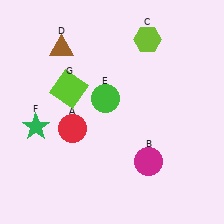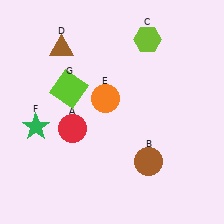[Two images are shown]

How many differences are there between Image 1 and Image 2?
There are 2 differences between the two images.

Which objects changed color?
B changed from magenta to brown. E changed from green to orange.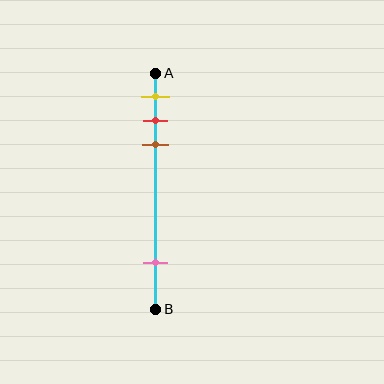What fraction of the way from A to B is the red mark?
The red mark is approximately 20% (0.2) of the way from A to B.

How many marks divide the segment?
There are 4 marks dividing the segment.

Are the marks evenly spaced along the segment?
No, the marks are not evenly spaced.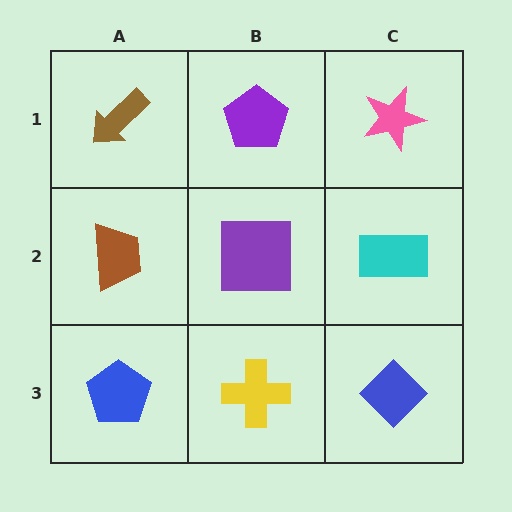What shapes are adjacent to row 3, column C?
A cyan rectangle (row 2, column C), a yellow cross (row 3, column B).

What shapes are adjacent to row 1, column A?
A brown trapezoid (row 2, column A), a purple pentagon (row 1, column B).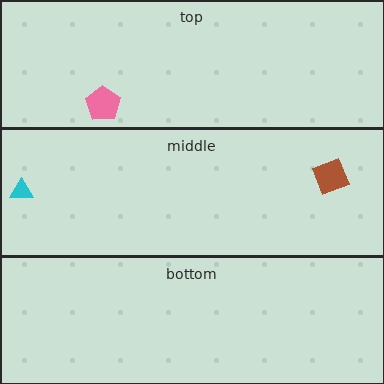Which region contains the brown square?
The middle region.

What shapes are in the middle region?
The brown square, the cyan triangle.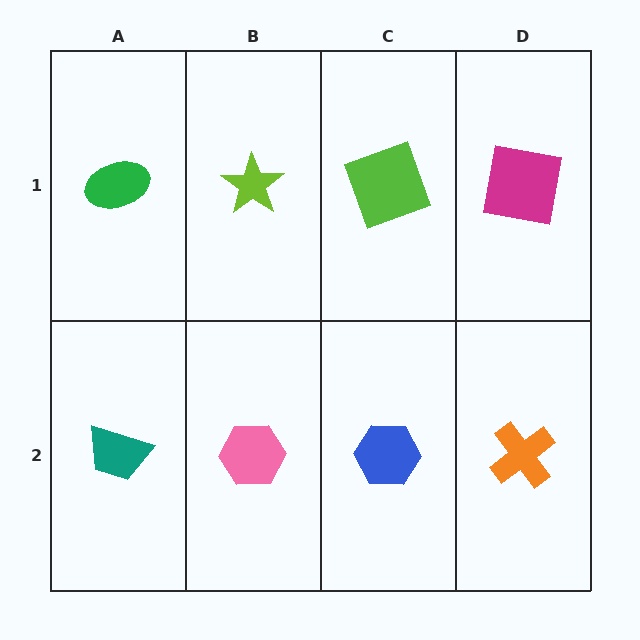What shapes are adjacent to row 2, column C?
A lime square (row 1, column C), a pink hexagon (row 2, column B), an orange cross (row 2, column D).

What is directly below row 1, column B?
A pink hexagon.